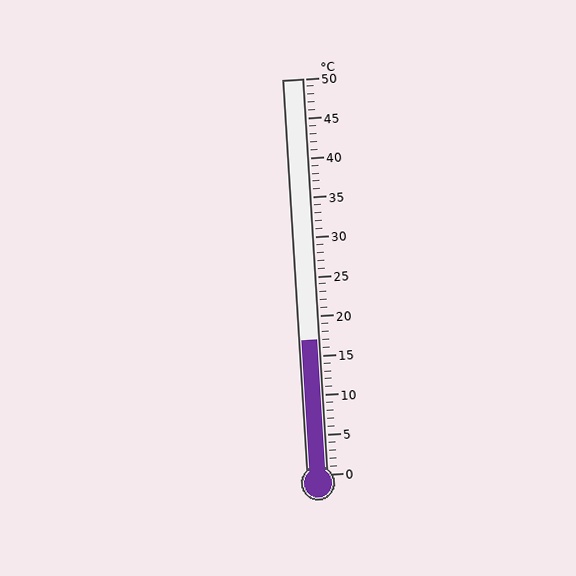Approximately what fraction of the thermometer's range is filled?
The thermometer is filled to approximately 35% of its range.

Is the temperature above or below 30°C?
The temperature is below 30°C.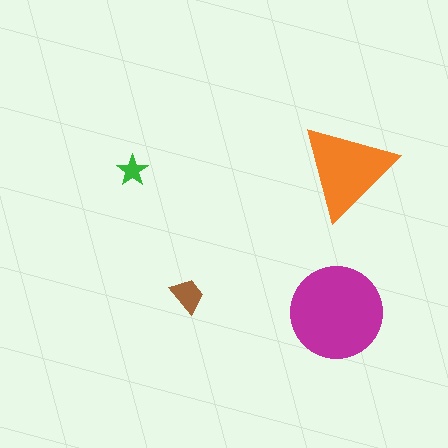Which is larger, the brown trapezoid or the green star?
The brown trapezoid.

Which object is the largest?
The magenta circle.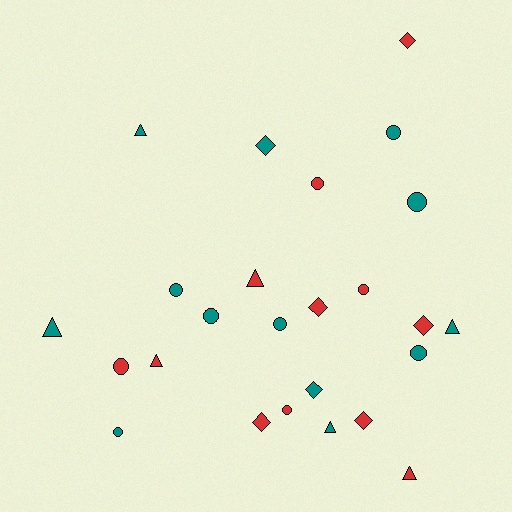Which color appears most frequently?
Teal, with 13 objects.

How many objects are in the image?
There are 25 objects.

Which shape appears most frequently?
Circle, with 11 objects.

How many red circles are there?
There are 4 red circles.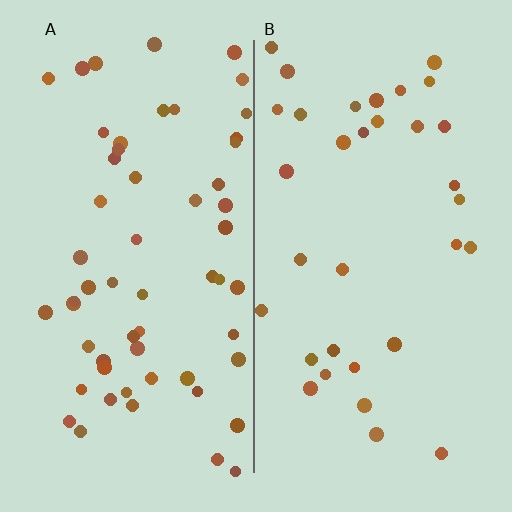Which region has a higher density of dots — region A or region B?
A (the left).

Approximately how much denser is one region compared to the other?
Approximately 1.7× — region A over region B.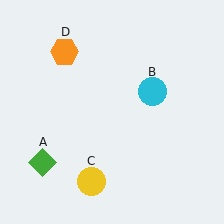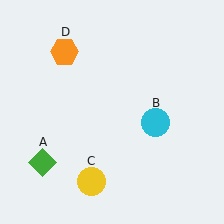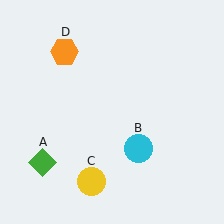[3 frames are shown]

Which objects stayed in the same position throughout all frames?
Green diamond (object A) and yellow circle (object C) and orange hexagon (object D) remained stationary.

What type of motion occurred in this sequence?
The cyan circle (object B) rotated clockwise around the center of the scene.